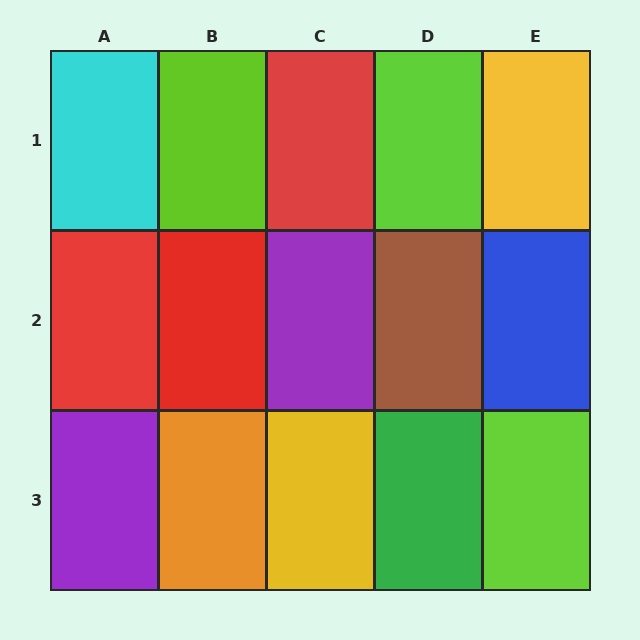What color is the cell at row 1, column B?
Lime.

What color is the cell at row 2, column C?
Purple.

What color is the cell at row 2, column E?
Blue.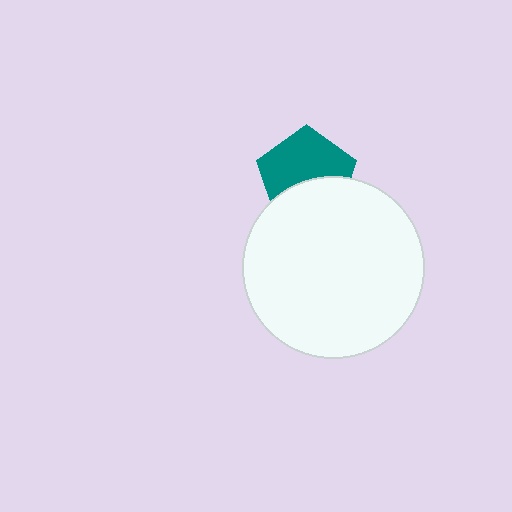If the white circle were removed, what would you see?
You would see the complete teal pentagon.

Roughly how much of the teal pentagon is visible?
About half of it is visible (roughly 59%).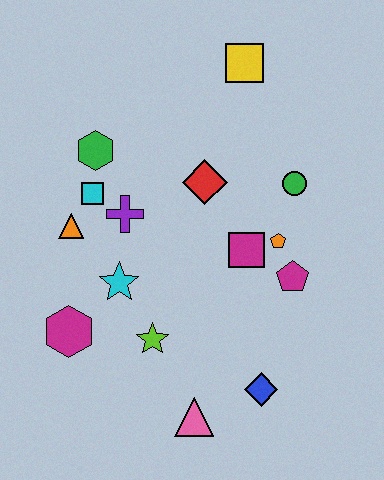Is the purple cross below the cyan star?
No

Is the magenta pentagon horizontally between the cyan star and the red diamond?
No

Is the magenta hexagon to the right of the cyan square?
No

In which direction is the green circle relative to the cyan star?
The green circle is to the right of the cyan star.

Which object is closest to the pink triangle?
The blue diamond is closest to the pink triangle.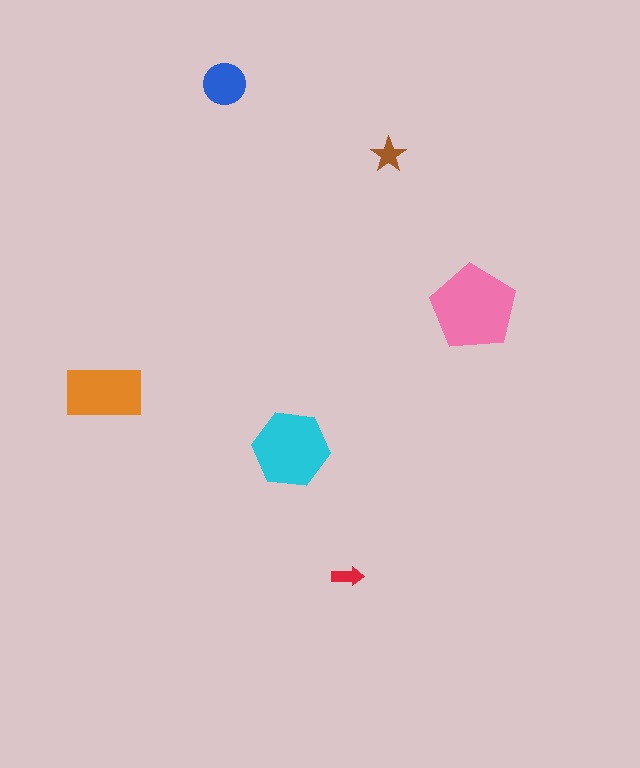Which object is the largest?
The pink pentagon.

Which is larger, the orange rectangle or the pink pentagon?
The pink pentagon.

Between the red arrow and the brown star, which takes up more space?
The brown star.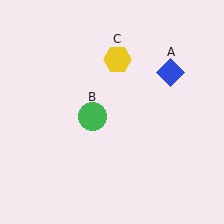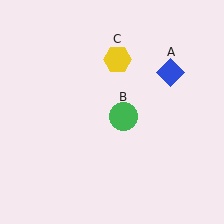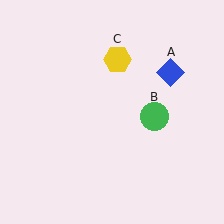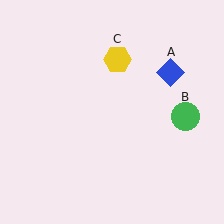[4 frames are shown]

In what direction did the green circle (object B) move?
The green circle (object B) moved right.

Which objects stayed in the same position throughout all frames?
Blue diamond (object A) and yellow hexagon (object C) remained stationary.